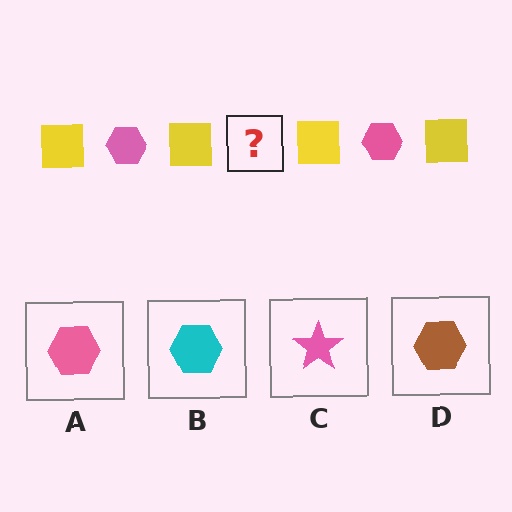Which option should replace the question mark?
Option A.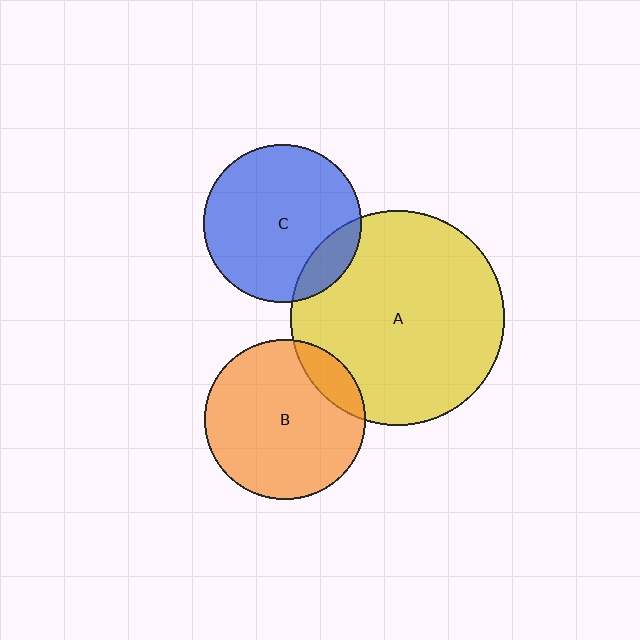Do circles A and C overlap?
Yes.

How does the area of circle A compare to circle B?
Approximately 1.8 times.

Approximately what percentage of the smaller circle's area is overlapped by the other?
Approximately 15%.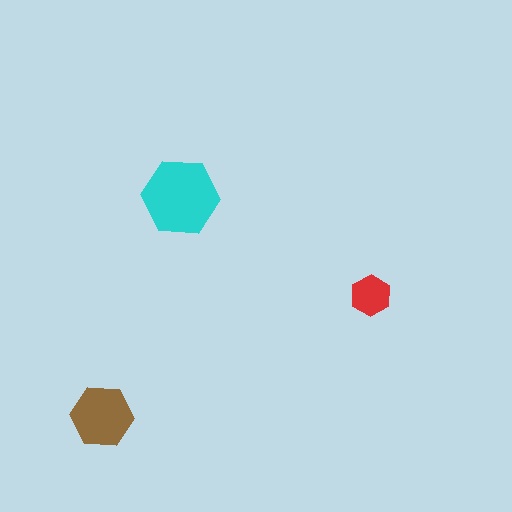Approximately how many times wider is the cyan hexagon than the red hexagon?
About 2 times wider.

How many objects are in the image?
There are 3 objects in the image.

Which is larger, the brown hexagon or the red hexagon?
The brown one.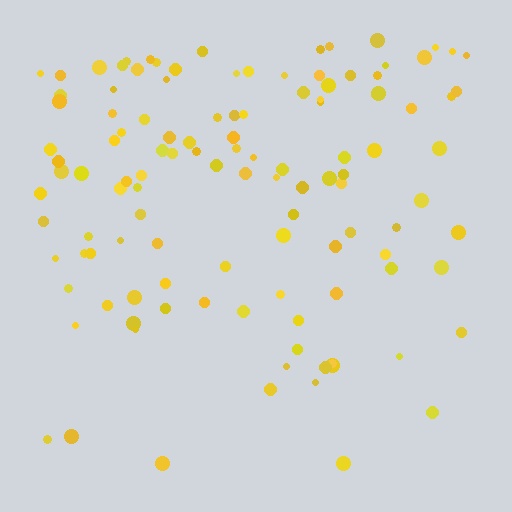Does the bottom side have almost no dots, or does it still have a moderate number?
Still a moderate number, just noticeably fewer than the top.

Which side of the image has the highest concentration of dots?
The top.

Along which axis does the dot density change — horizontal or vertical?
Vertical.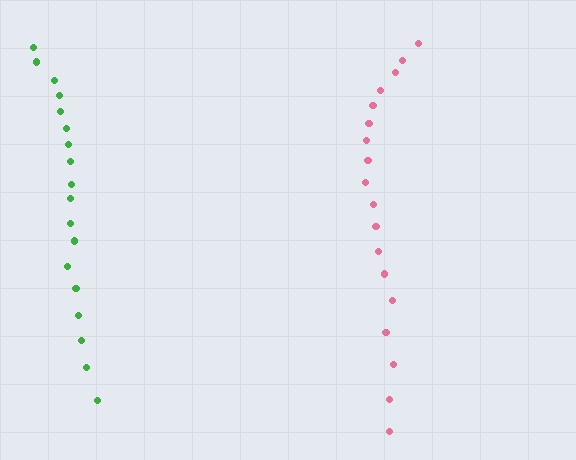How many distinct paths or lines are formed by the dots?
There are 2 distinct paths.